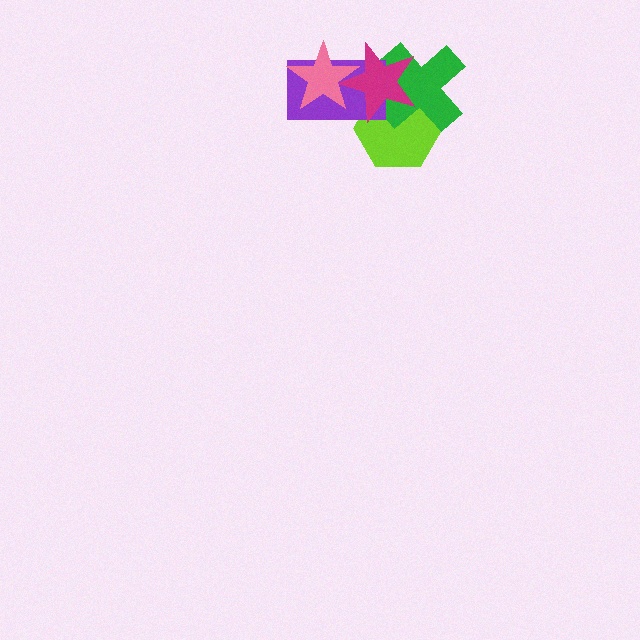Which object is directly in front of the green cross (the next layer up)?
The purple rectangle is directly in front of the green cross.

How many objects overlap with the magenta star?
4 objects overlap with the magenta star.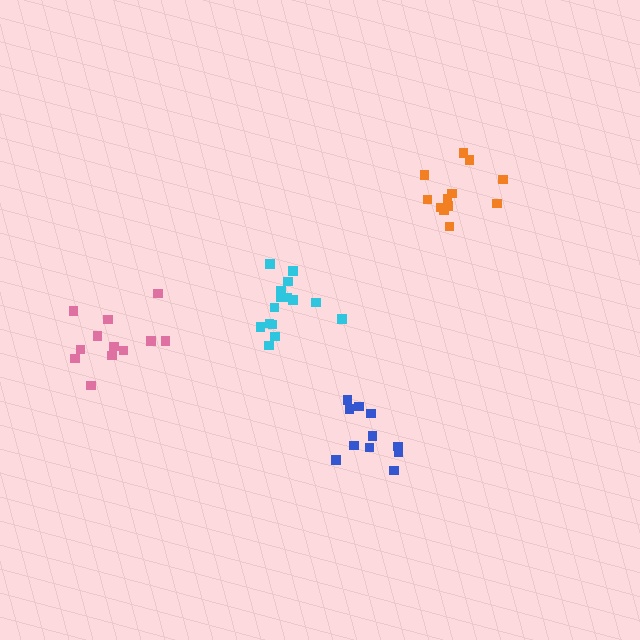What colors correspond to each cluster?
The clusters are colored: cyan, blue, pink, orange.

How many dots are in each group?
Group 1: 15 dots, Group 2: 11 dots, Group 3: 13 dots, Group 4: 12 dots (51 total).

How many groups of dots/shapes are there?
There are 4 groups.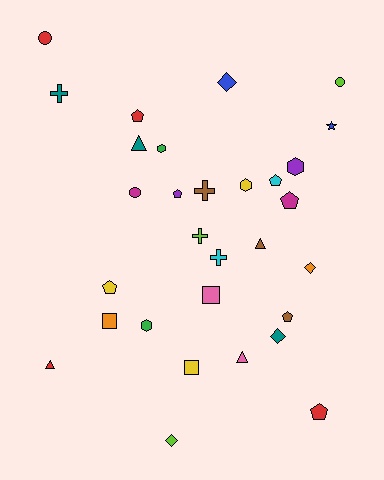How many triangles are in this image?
There are 4 triangles.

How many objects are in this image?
There are 30 objects.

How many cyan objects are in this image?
There are 2 cyan objects.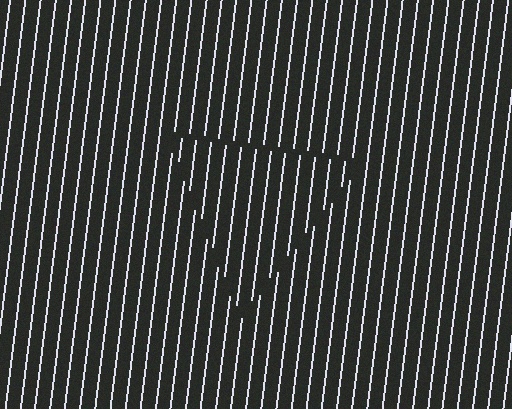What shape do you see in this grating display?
An illusory triangle. The interior of the shape contains the same grating, shifted by half a period — the contour is defined by the phase discontinuity where line-ends from the inner and outer gratings abut.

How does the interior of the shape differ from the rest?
The interior of the shape contains the same grating, shifted by half a period — the contour is defined by the phase discontinuity where line-ends from the inner and outer gratings abut.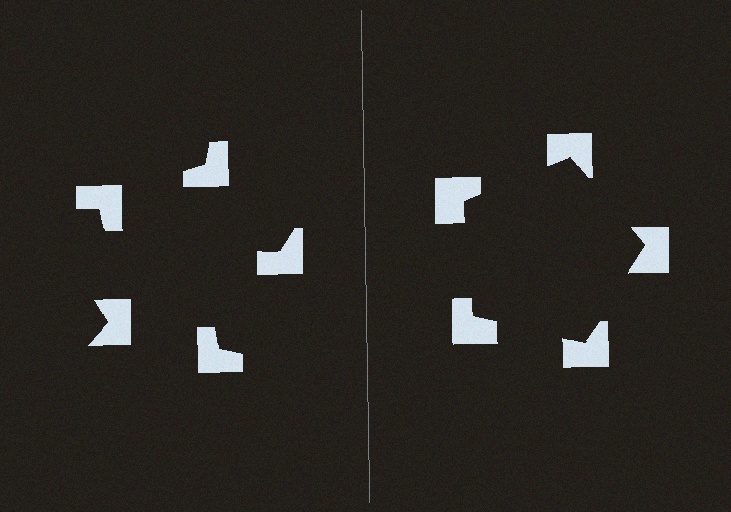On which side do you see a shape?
An illusory pentagon appears on the right side. On the left side the wedge cuts are rotated, so no coherent shape forms.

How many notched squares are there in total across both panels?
10 — 5 on each side.